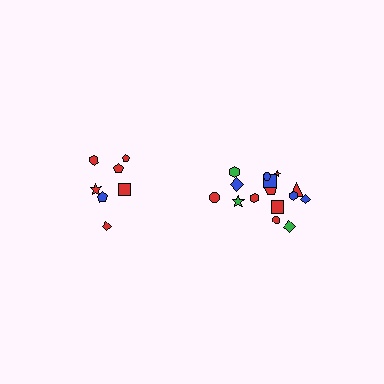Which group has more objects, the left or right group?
The right group.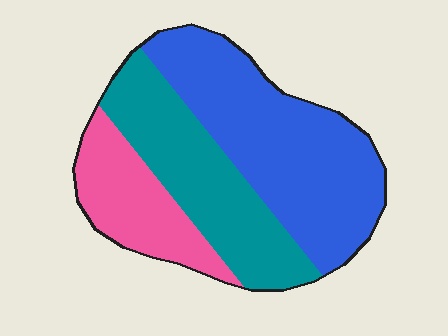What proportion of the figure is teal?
Teal covers 33% of the figure.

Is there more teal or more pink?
Teal.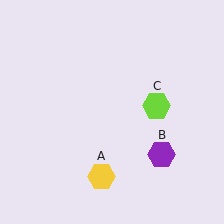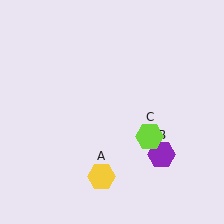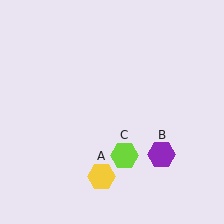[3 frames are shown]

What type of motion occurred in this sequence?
The lime hexagon (object C) rotated clockwise around the center of the scene.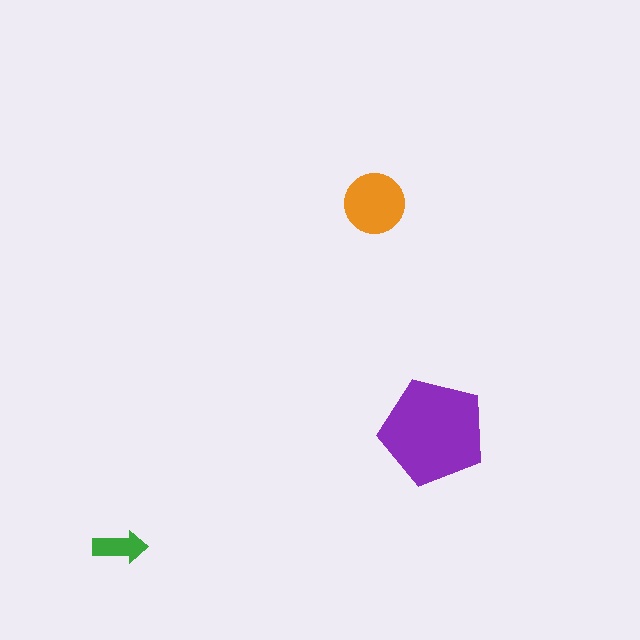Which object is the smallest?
The green arrow.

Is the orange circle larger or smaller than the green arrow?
Larger.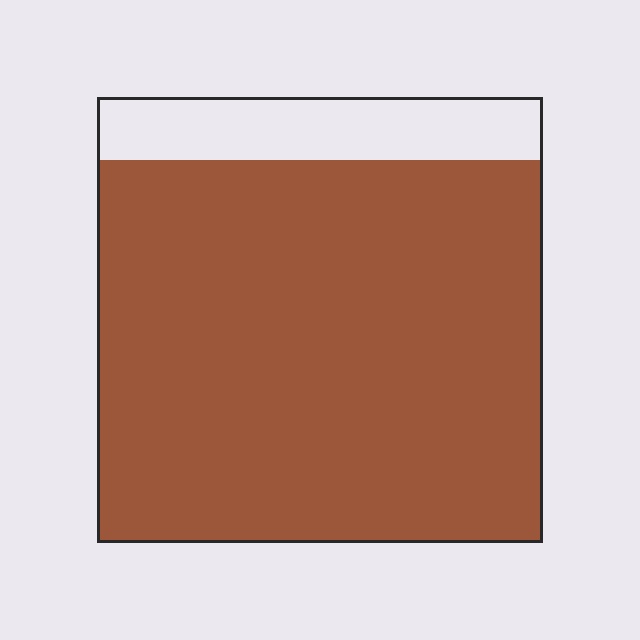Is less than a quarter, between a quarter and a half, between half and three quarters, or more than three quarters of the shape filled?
More than three quarters.